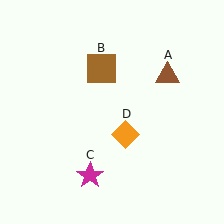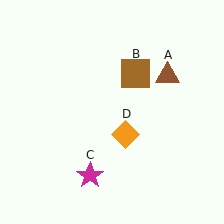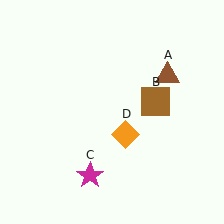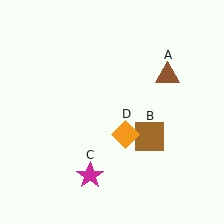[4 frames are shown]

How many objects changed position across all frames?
1 object changed position: brown square (object B).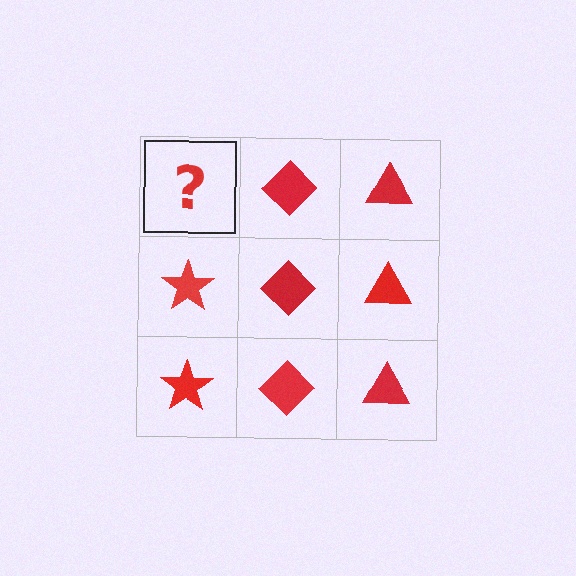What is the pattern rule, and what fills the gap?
The rule is that each column has a consistent shape. The gap should be filled with a red star.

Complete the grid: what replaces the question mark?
The question mark should be replaced with a red star.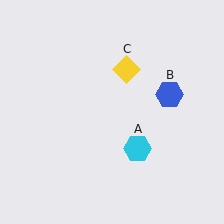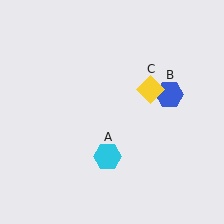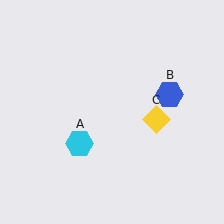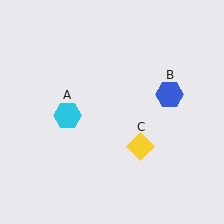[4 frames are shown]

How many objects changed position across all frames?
2 objects changed position: cyan hexagon (object A), yellow diamond (object C).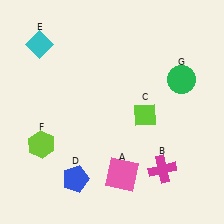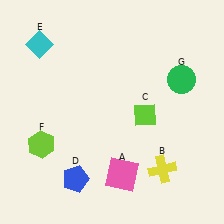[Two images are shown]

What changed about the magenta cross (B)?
In Image 1, B is magenta. In Image 2, it changed to yellow.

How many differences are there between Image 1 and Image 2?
There is 1 difference between the two images.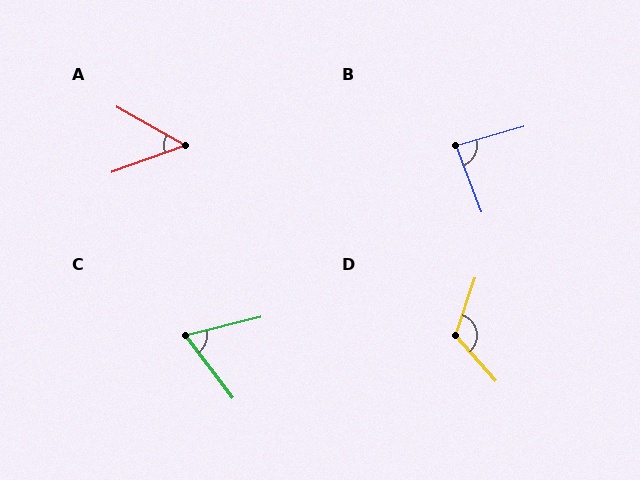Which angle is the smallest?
A, at approximately 49 degrees.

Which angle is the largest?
D, at approximately 119 degrees.